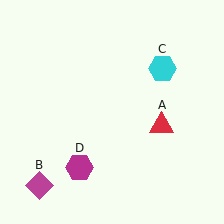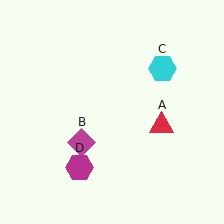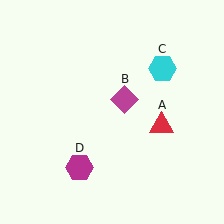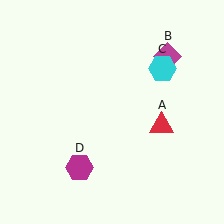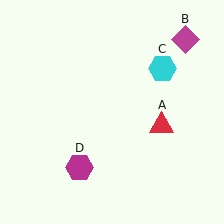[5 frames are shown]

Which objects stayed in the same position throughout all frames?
Red triangle (object A) and cyan hexagon (object C) and magenta hexagon (object D) remained stationary.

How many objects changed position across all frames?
1 object changed position: magenta diamond (object B).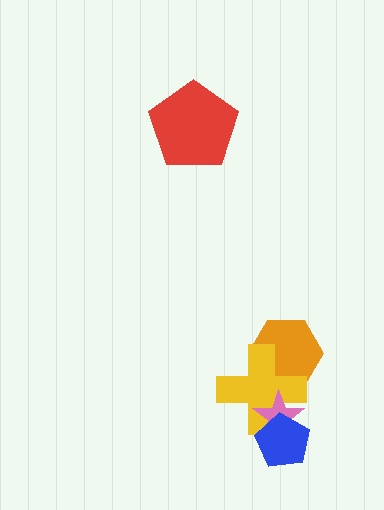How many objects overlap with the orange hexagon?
1 object overlaps with the orange hexagon.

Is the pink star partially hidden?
Yes, it is partially covered by another shape.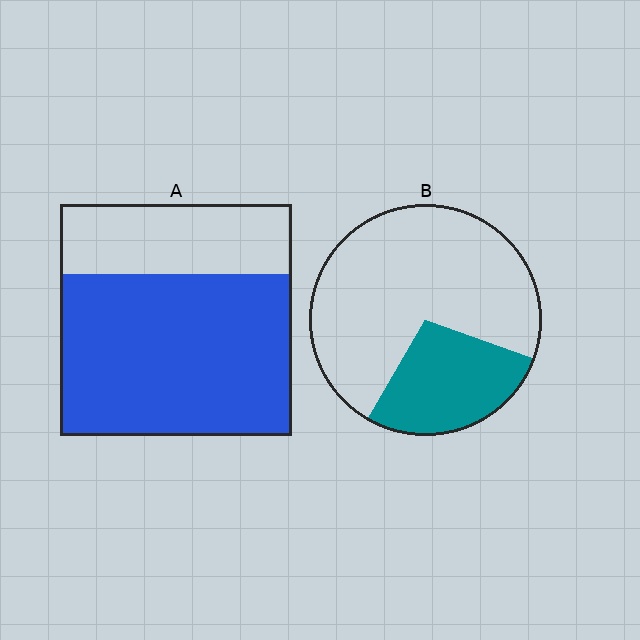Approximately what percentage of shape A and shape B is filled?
A is approximately 70% and B is approximately 30%.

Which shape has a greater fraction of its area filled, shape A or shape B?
Shape A.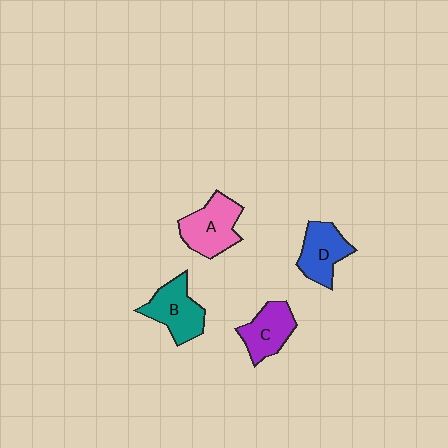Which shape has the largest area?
Shape A (pink).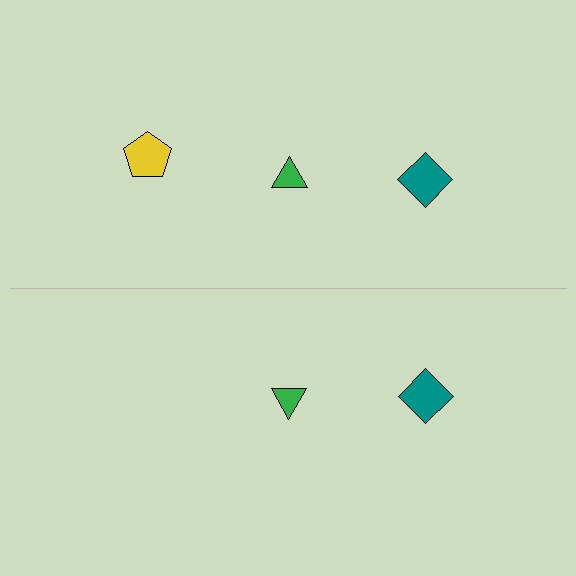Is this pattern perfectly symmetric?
No, the pattern is not perfectly symmetric. A yellow pentagon is missing from the bottom side.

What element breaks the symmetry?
A yellow pentagon is missing from the bottom side.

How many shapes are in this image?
There are 5 shapes in this image.